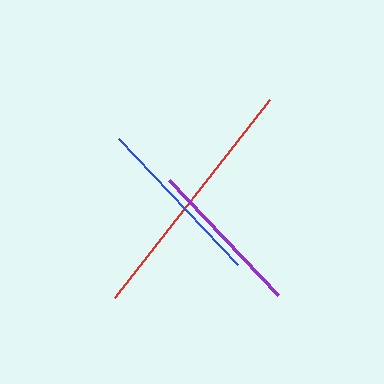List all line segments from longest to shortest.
From longest to shortest: red, blue, purple.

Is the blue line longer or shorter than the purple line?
The blue line is longer than the purple line.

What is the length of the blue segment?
The blue segment is approximately 174 pixels long.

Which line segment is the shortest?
The purple line is the shortest at approximately 159 pixels.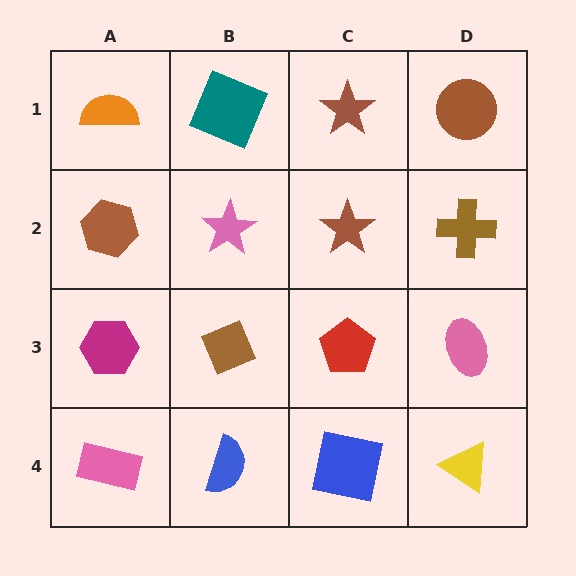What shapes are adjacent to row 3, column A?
A brown hexagon (row 2, column A), a pink rectangle (row 4, column A), a brown diamond (row 3, column B).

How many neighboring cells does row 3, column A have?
3.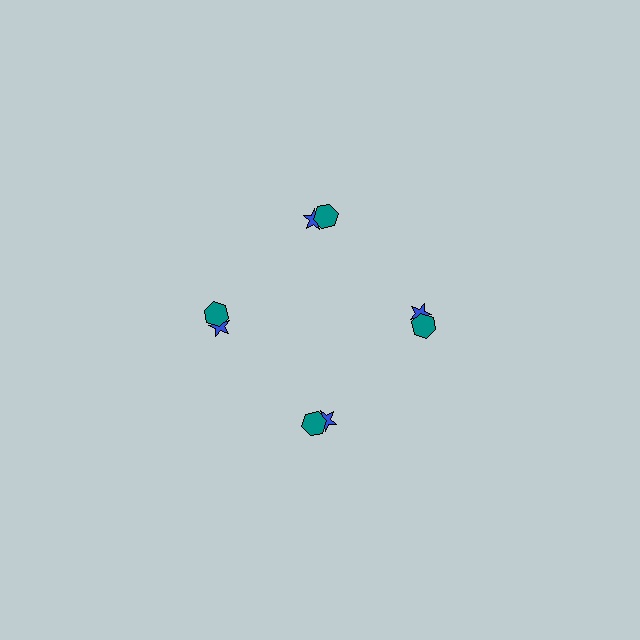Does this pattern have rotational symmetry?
Yes, this pattern has 4-fold rotational symmetry. It looks the same after rotating 90 degrees around the center.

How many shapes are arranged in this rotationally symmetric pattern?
There are 8 shapes, arranged in 4 groups of 2.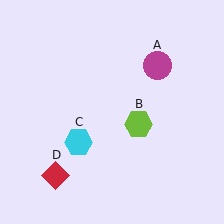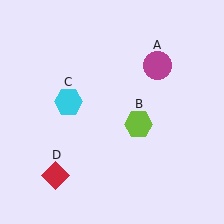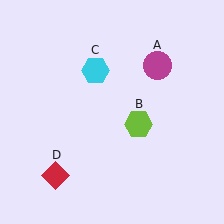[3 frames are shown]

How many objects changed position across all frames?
1 object changed position: cyan hexagon (object C).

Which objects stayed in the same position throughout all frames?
Magenta circle (object A) and lime hexagon (object B) and red diamond (object D) remained stationary.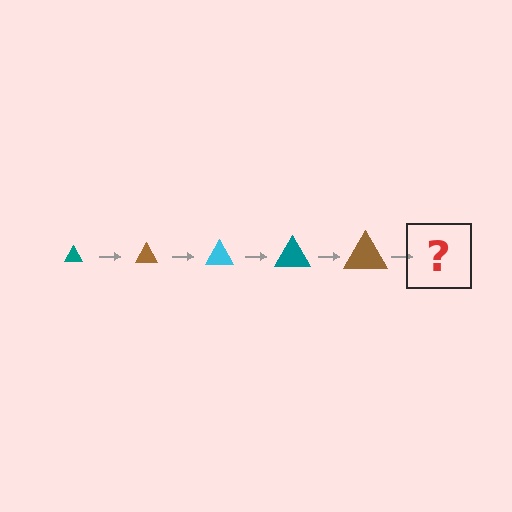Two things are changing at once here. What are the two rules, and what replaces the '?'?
The two rules are that the triangle grows larger each step and the color cycles through teal, brown, and cyan. The '?' should be a cyan triangle, larger than the previous one.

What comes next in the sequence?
The next element should be a cyan triangle, larger than the previous one.